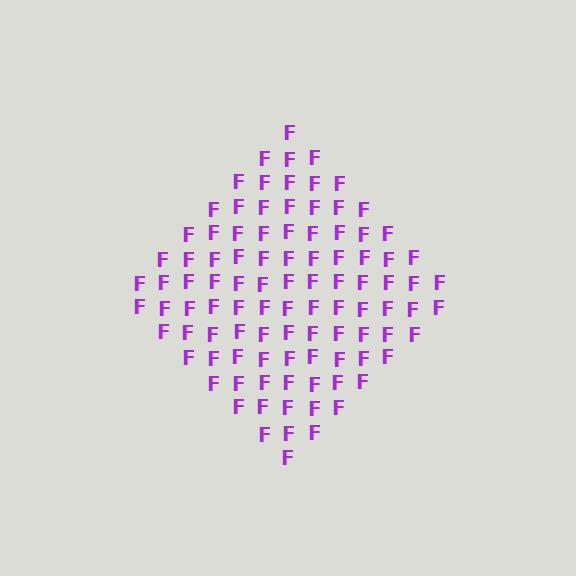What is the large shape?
The large shape is a diamond.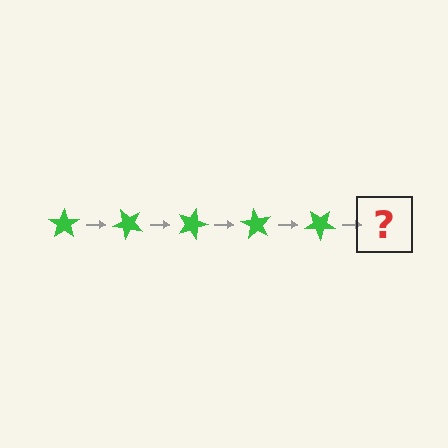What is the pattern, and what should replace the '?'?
The pattern is that the star rotates 45 degrees each step. The '?' should be a green star rotated 225 degrees.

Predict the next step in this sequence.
The next step is a green star rotated 225 degrees.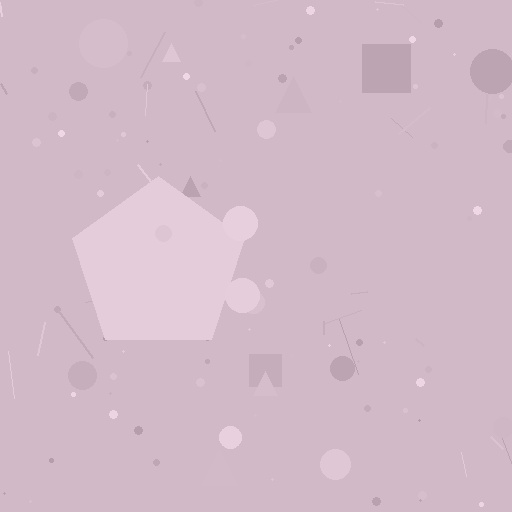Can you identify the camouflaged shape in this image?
The camouflaged shape is a pentagon.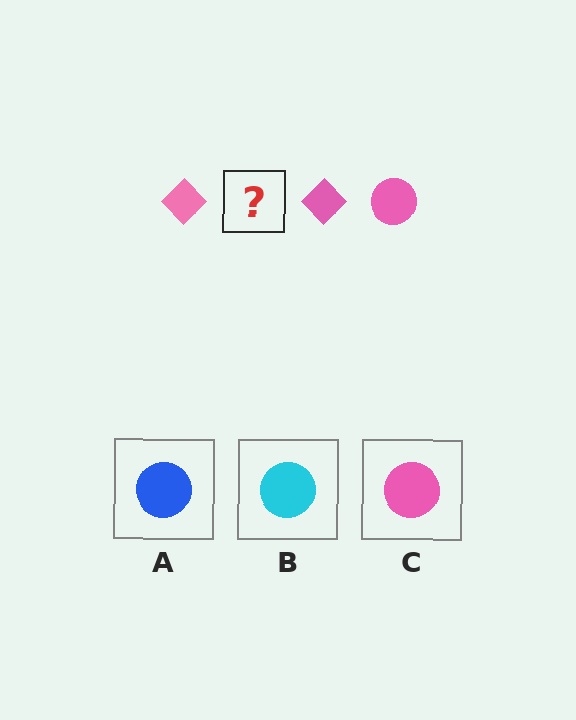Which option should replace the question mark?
Option C.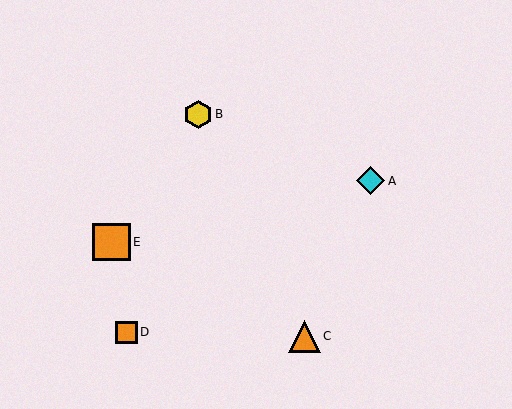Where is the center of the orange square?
The center of the orange square is at (126, 332).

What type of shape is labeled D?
Shape D is an orange square.